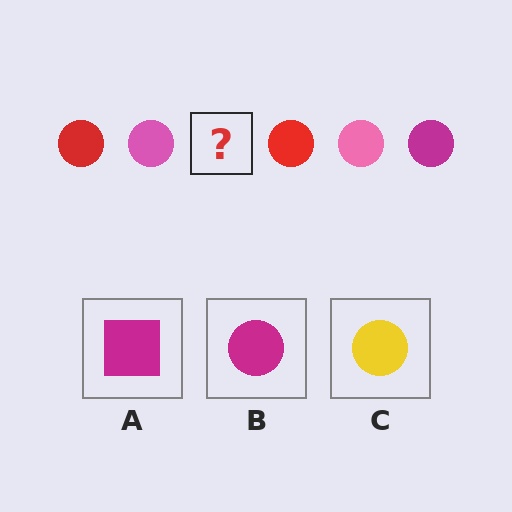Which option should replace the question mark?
Option B.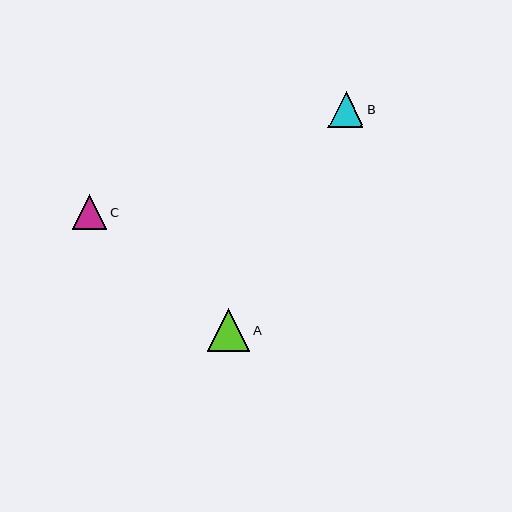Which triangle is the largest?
Triangle A is the largest with a size of approximately 42 pixels.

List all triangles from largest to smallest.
From largest to smallest: A, B, C.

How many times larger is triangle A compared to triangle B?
Triangle A is approximately 1.2 times the size of triangle B.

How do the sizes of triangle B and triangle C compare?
Triangle B and triangle C are approximately the same size.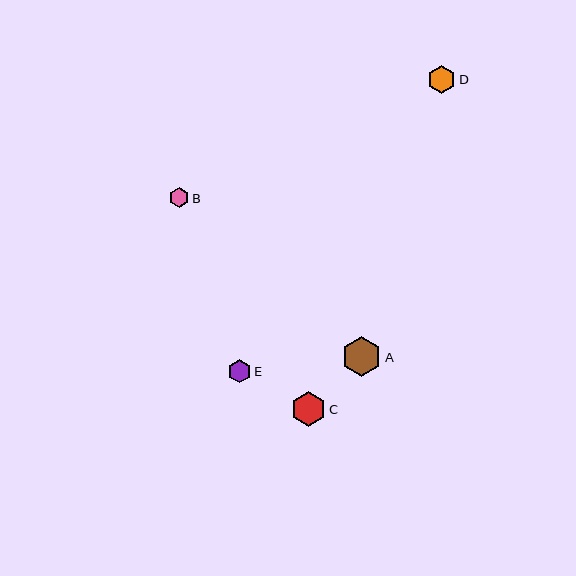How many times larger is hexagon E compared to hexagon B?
Hexagon E is approximately 1.1 times the size of hexagon B.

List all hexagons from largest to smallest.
From largest to smallest: A, C, D, E, B.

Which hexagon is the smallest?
Hexagon B is the smallest with a size of approximately 21 pixels.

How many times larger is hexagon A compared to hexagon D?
Hexagon A is approximately 1.4 times the size of hexagon D.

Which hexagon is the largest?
Hexagon A is the largest with a size of approximately 40 pixels.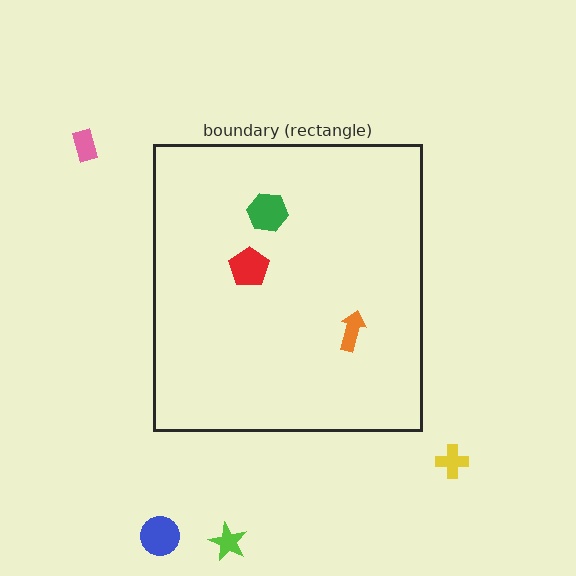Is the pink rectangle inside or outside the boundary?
Outside.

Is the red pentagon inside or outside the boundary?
Inside.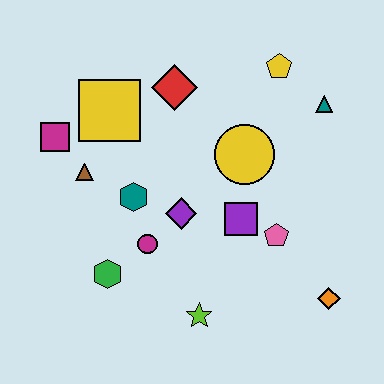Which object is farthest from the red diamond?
The orange diamond is farthest from the red diamond.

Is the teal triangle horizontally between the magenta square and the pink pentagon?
No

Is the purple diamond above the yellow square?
No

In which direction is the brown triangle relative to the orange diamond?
The brown triangle is to the left of the orange diamond.